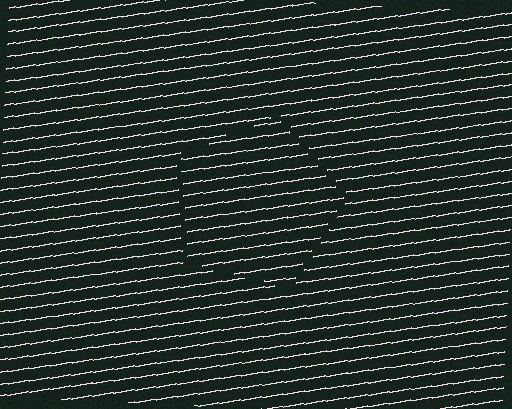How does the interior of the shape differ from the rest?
The interior of the shape contains the same grating, shifted by half a period — the contour is defined by the phase discontinuity where line-ends from the inner and outer gratings abut.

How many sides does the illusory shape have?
5 sides — the line-ends trace a pentagon.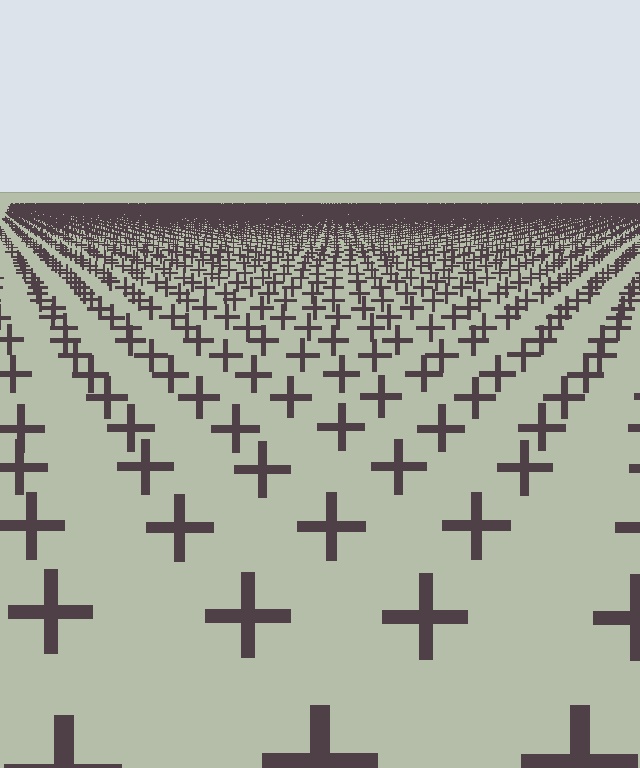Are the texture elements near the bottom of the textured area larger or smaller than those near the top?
Larger. Near the bottom, elements are closer to the viewer and appear at a bigger on-screen size.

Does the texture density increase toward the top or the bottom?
Density increases toward the top.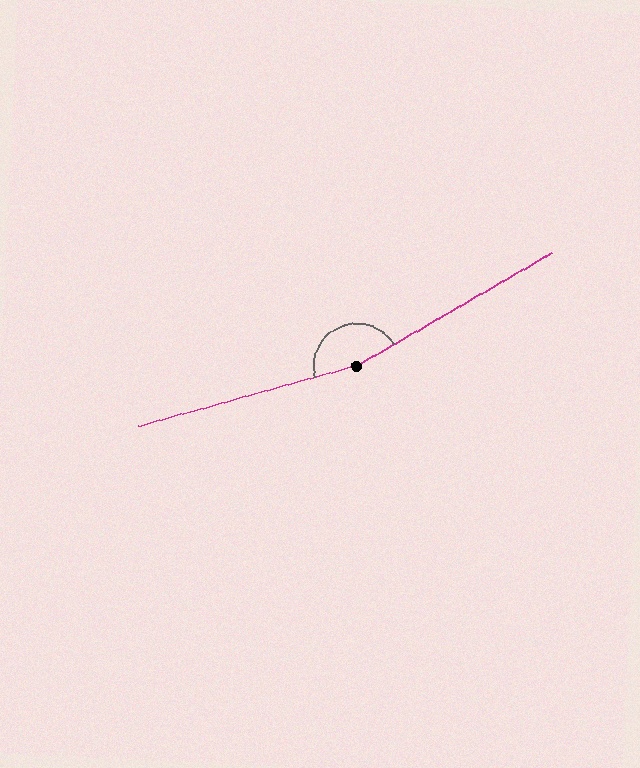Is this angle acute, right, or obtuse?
It is obtuse.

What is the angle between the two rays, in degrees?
Approximately 165 degrees.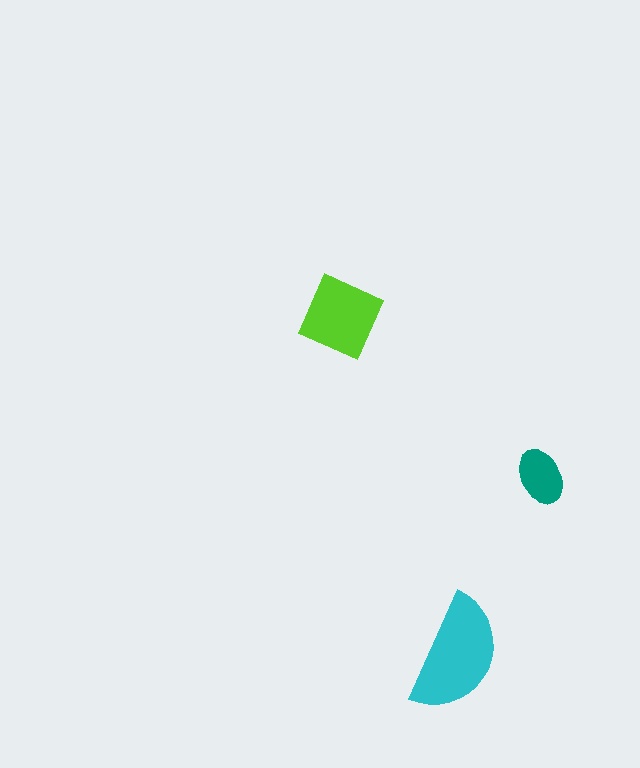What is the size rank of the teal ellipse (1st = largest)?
3rd.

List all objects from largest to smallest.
The cyan semicircle, the lime diamond, the teal ellipse.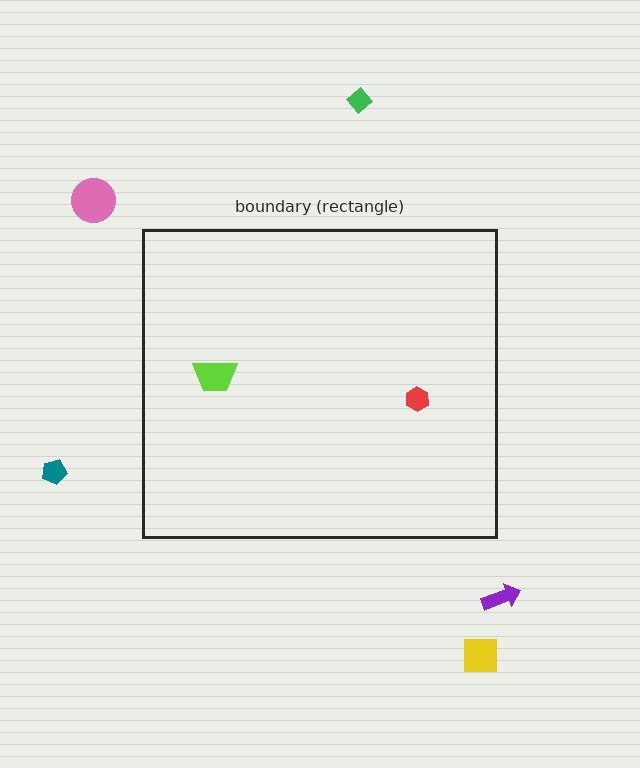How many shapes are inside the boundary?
2 inside, 5 outside.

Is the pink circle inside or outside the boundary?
Outside.